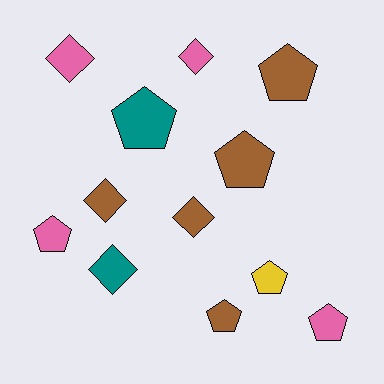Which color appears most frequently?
Brown, with 5 objects.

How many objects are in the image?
There are 12 objects.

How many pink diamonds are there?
There are 2 pink diamonds.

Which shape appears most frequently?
Pentagon, with 7 objects.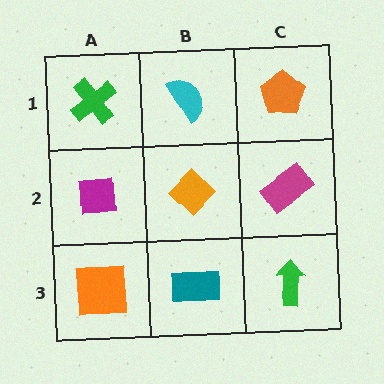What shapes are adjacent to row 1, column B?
An orange diamond (row 2, column B), a green cross (row 1, column A), an orange pentagon (row 1, column C).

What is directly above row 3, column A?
A magenta square.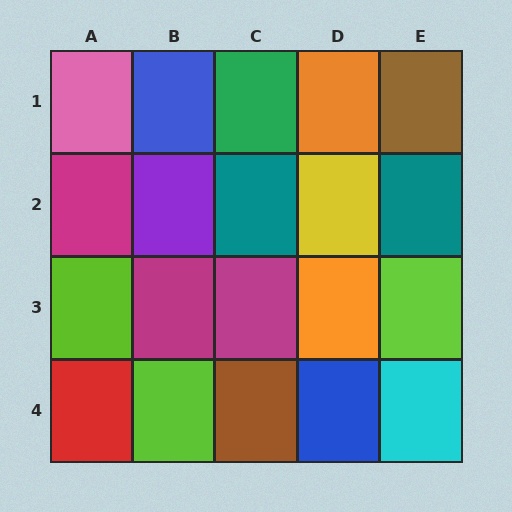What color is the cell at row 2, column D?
Yellow.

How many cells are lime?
3 cells are lime.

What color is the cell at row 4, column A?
Red.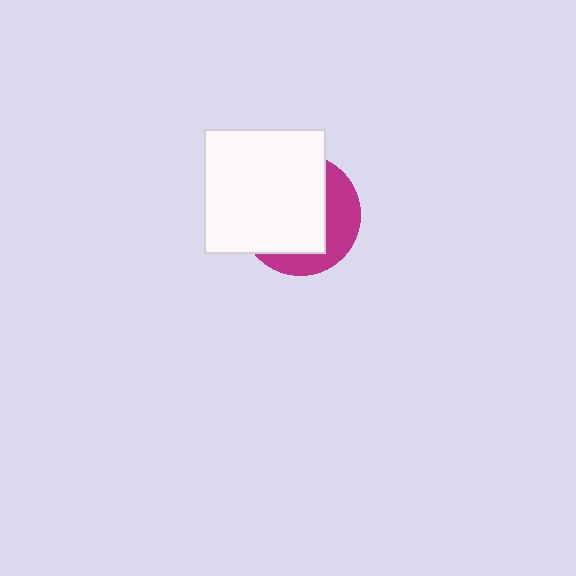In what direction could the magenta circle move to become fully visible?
The magenta circle could move toward the lower-right. That would shift it out from behind the white rectangle entirely.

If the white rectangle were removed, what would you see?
You would see the complete magenta circle.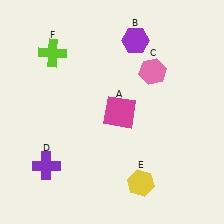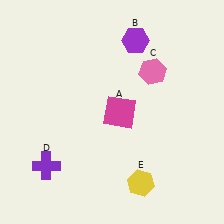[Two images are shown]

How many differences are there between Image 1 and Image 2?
There is 1 difference between the two images.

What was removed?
The lime cross (F) was removed in Image 2.